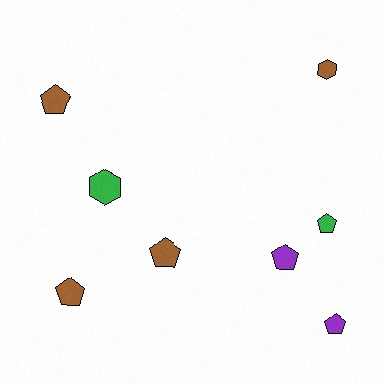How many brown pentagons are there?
There are 3 brown pentagons.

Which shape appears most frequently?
Pentagon, with 6 objects.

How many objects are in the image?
There are 8 objects.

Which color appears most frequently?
Brown, with 4 objects.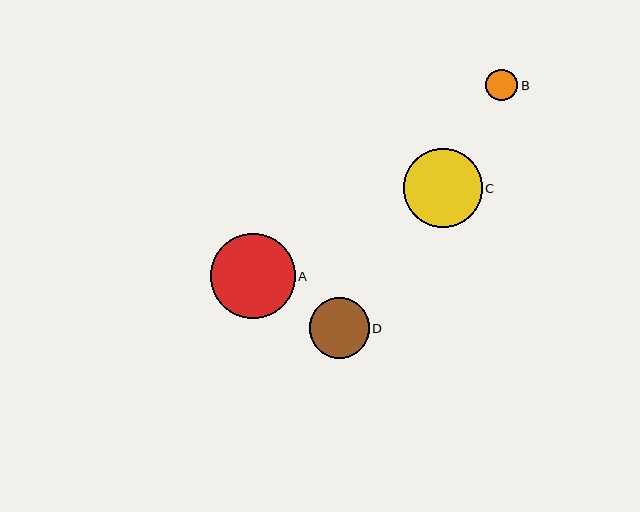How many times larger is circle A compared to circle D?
Circle A is approximately 1.4 times the size of circle D.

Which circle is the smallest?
Circle B is the smallest with a size of approximately 32 pixels.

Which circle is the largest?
Circle A is the largest with a size of approximately 85 pixels.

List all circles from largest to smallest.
From largest to smallest: A, C, D, B.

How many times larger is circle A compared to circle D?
Circle A is approximately 1.4 times the size of circle D.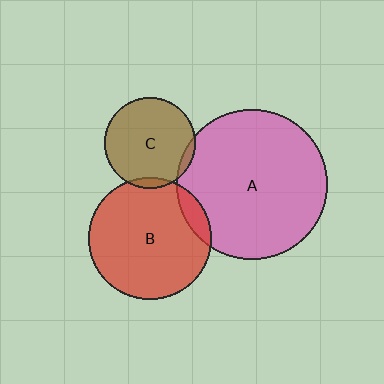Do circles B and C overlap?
Yes.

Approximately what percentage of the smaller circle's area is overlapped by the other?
Approximately 5%.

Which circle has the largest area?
Circle A (pink).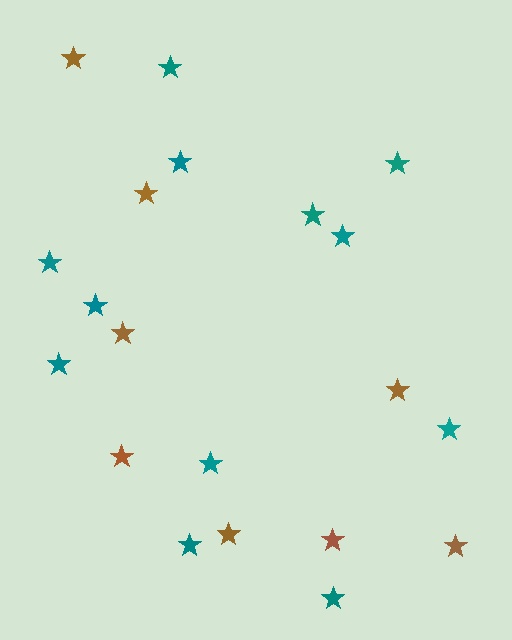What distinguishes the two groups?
There are 2 groups: one group of brown stars (8) and one group of teal stars (12).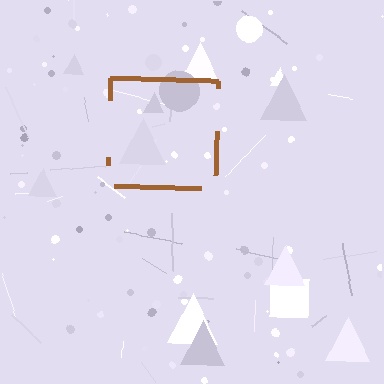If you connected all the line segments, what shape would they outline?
They would outline a square.